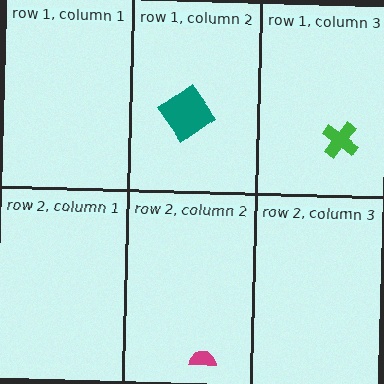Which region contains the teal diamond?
The row 1, column 2 region.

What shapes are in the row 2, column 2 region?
The magenta semicircle.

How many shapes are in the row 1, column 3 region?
1.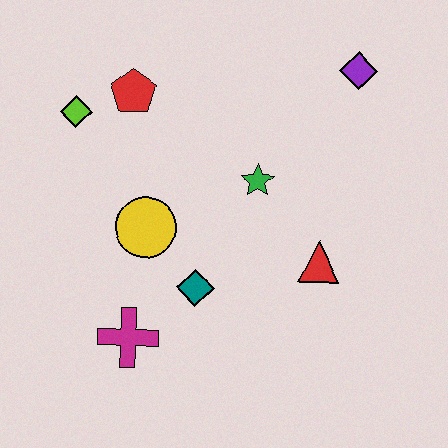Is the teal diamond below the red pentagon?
Yes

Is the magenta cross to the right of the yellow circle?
No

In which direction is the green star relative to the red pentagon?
The green star is to the right of the red pentagon.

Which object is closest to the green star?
The red triangle is closest to the green star.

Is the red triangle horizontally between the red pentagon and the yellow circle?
No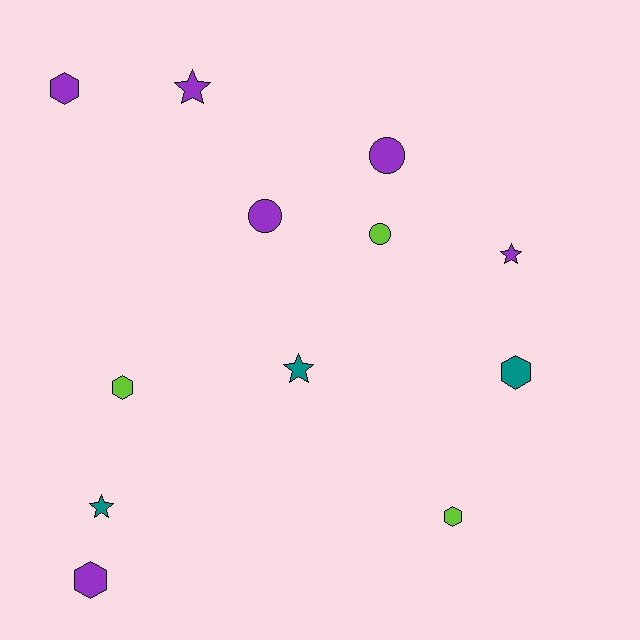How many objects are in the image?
There are 12 objects.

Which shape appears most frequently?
Hexagon, with 5 objects.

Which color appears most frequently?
Purple, with 6 objects.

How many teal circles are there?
There are no teal circles.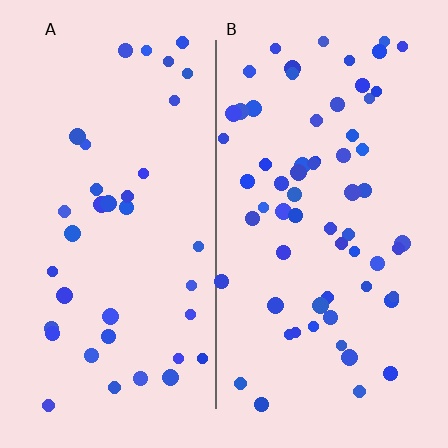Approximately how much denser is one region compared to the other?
Approximately 1.7× — region B over region A.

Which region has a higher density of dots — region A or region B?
B (the right).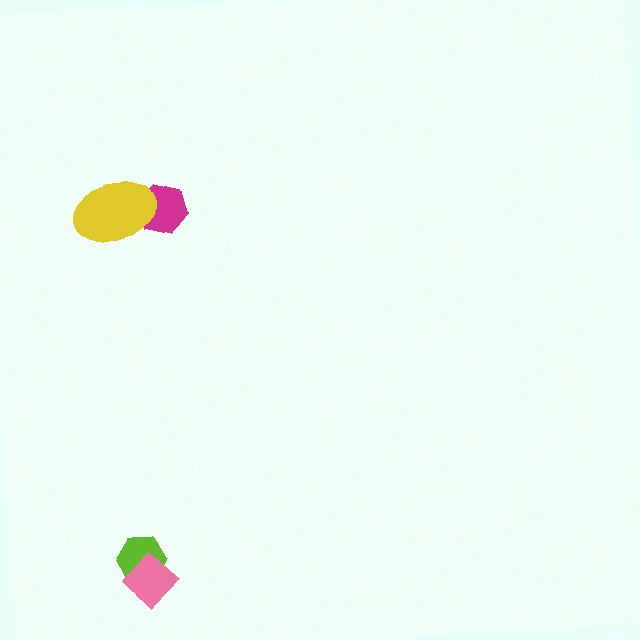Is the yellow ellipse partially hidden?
No, no other shape covers it.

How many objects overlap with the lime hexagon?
1 object overlaps with the lime hexagon.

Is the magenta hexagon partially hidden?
Yes, it is partially covered by another shape.